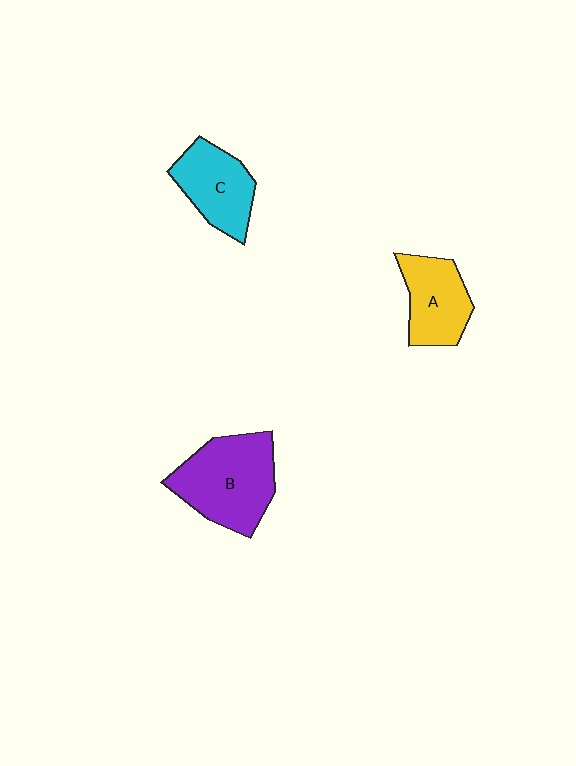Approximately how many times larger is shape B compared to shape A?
Approximately 1.5 times.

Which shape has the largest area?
Shape B (purple).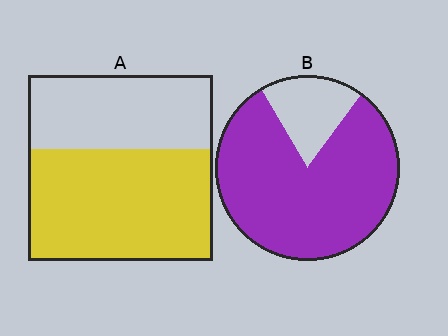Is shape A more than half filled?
Yes.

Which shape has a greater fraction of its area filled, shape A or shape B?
Shape B.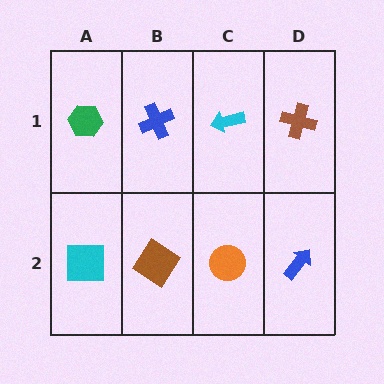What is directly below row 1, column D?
A blue arrow.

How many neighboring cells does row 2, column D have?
2.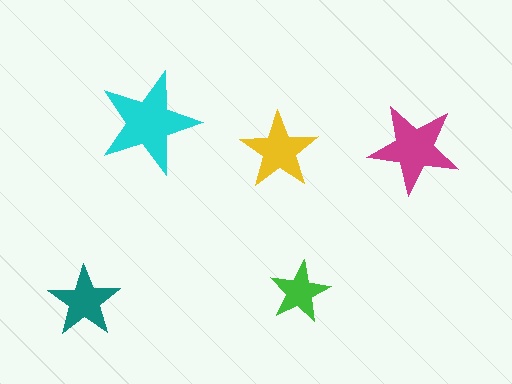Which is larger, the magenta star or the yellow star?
The magenta one.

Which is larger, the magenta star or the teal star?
The magenta one.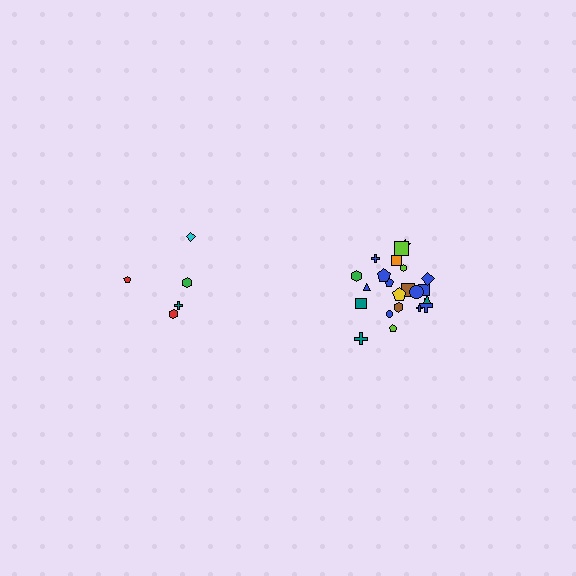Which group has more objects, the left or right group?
The right group.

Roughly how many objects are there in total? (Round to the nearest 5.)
Roughly 25 objects in total.